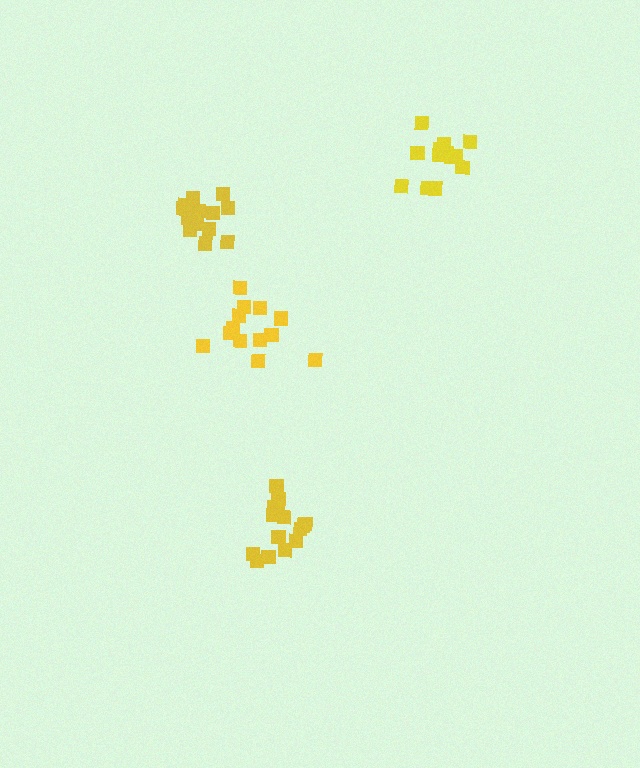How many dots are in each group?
Group 1: 15 dots, Group 2: 13 dots, Group 3: 15 dots, Group 4: 13 dots (56 total).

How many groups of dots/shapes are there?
There are 4 groups.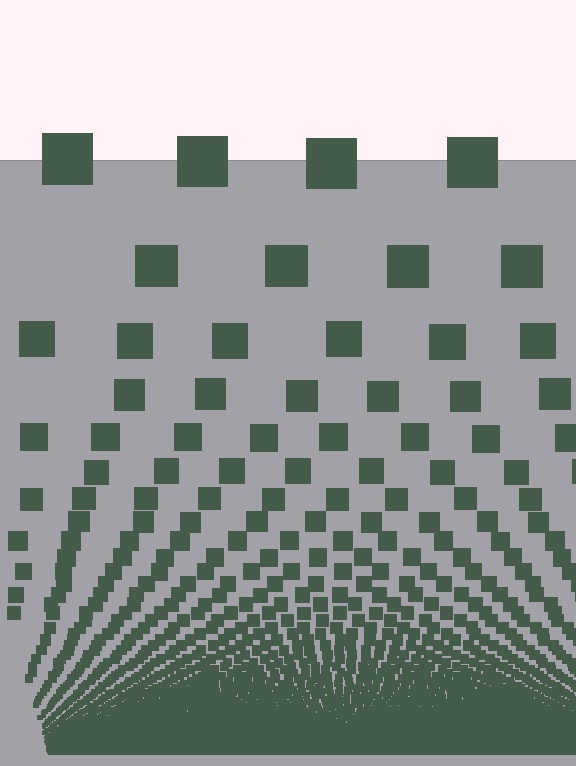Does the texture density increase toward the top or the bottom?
Density increases toward the bottom.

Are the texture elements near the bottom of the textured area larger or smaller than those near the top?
Smaller. The gradient is inverted — elements near the bottom are smaller and denser.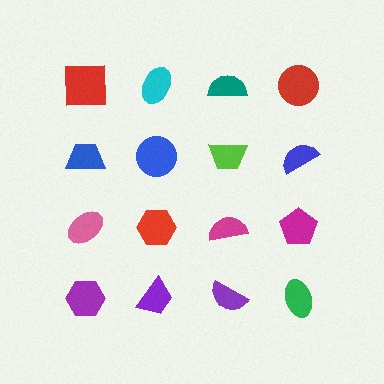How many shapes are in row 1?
4 shapes.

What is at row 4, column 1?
A purple hexagon.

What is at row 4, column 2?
A purple trapezoid.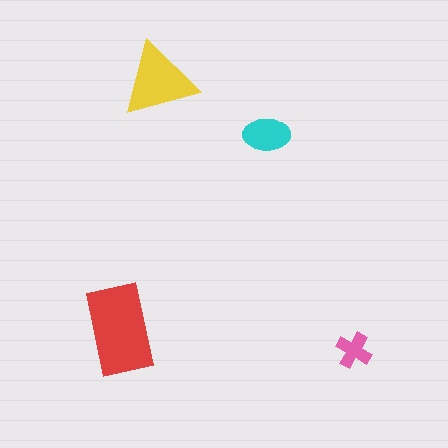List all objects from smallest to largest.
The pink cross, the cyan ellipse, the yellow triangle, the red rectangle.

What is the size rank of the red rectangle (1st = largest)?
1st.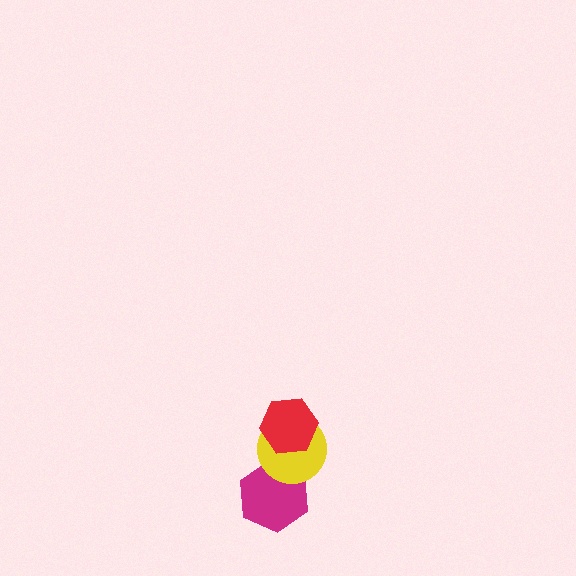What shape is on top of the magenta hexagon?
The yellow circle is on top of the magenta hexagon.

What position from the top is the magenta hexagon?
The magenta hexagon is 3rd from the top.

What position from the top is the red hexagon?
The red hexagon is 1st from the top.